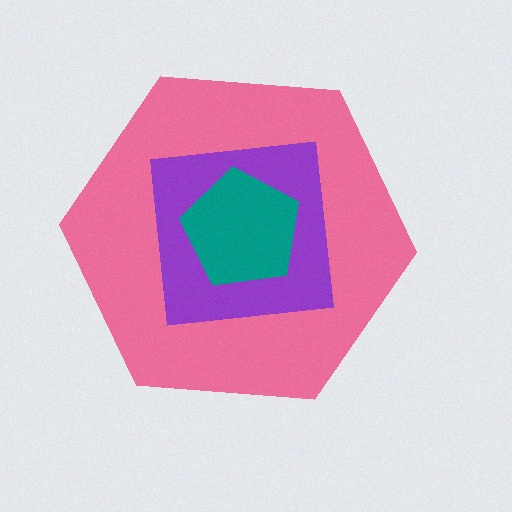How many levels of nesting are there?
3.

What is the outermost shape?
The pink hexagon.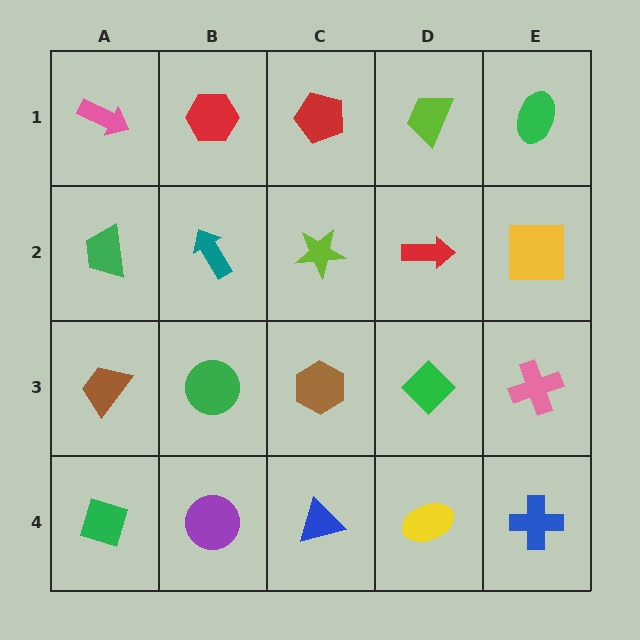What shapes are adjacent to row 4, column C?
A brown hexagon (row 3, column C), a purple circle (row 4, column B), a yellow ellipse (row 4, column D).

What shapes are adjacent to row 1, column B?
A teal arrow (row 2, column B), a pink arrow (row 1, column A), a red pentagon (row 1, column C).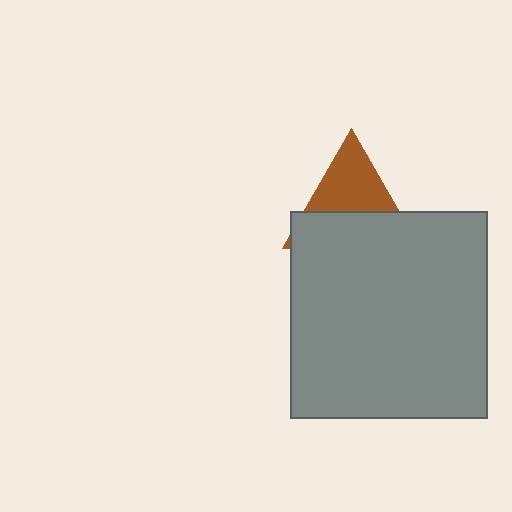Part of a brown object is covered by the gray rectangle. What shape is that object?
It is a triangle.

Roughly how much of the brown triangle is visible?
About half of it is visible (roughly 48%).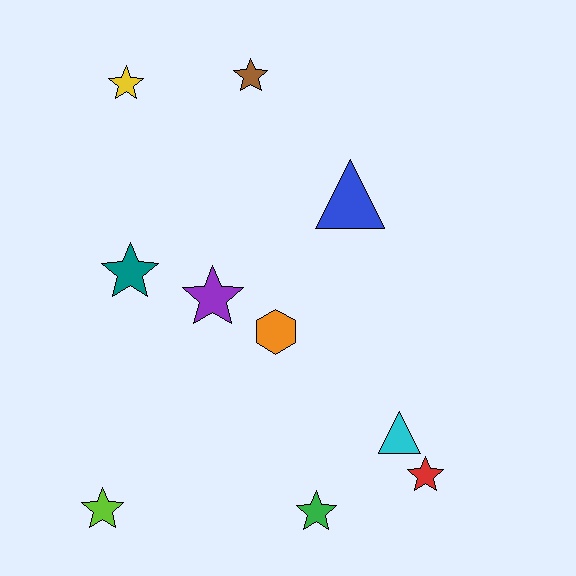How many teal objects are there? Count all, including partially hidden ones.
There is 1 teal object.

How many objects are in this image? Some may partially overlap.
There are 10 objects.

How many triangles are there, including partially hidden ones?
There are 2 triangles.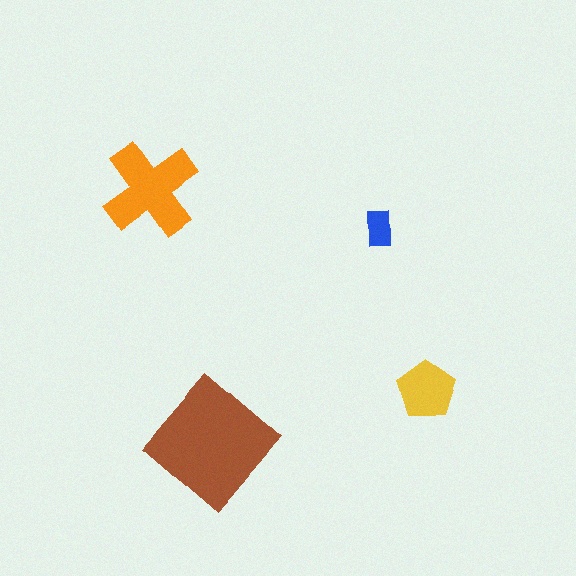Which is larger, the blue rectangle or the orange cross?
The orange cross.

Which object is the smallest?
The blue rectangle.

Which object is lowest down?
The brown diamond is bottommost.